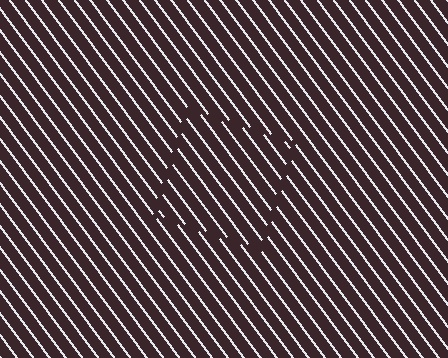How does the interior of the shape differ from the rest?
The interior of the shape contains the same grating, shifted by half a period — the contour is defined by the phase discontinuity where line-ends from the inner and outer gratings abut.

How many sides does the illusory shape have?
4 sides — the line-ends trace a square.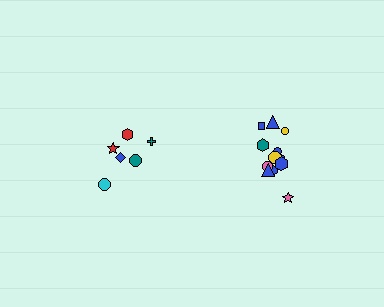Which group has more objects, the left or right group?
The right group.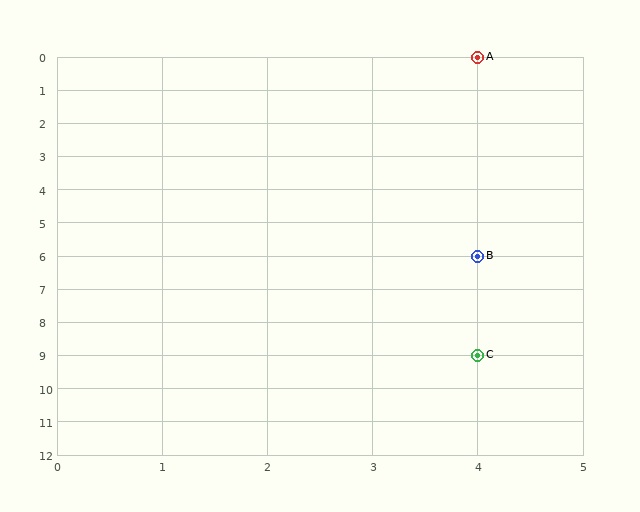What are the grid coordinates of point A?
Point A is at grid coordinates (4, 0).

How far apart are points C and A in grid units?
Points C and A are 9 rows apart.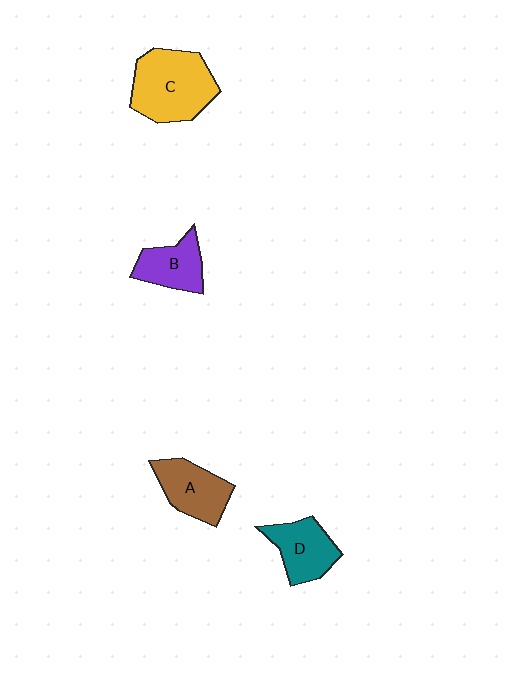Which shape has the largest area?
Shape C (yellow).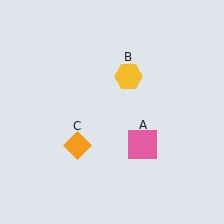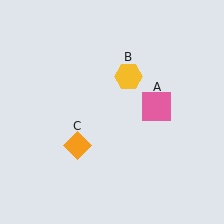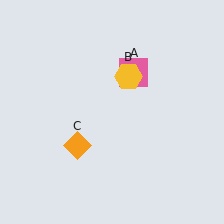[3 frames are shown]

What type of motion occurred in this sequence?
The pink square (object A) rotated counterclockwise around the center of the scene.